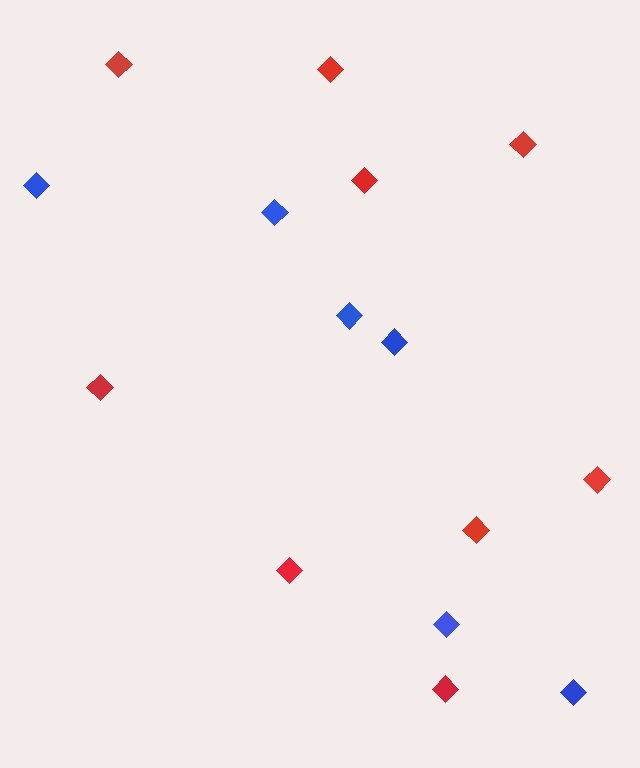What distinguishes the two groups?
There are 2 groups: one group of blue diamonds (6) and one group of red diamonds (9).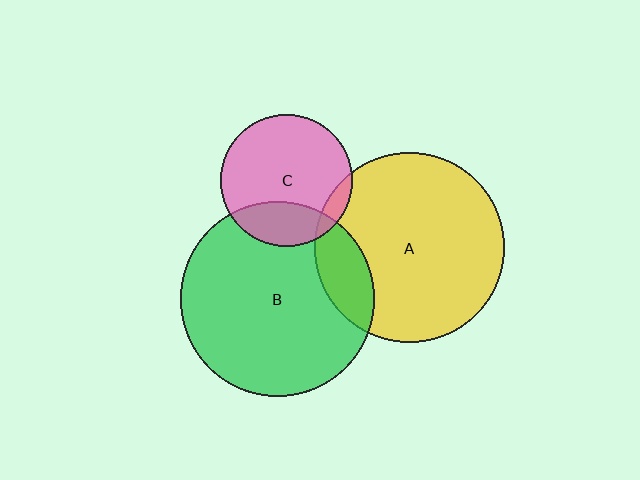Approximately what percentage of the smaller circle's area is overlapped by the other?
Approximately 25%.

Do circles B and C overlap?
Yes.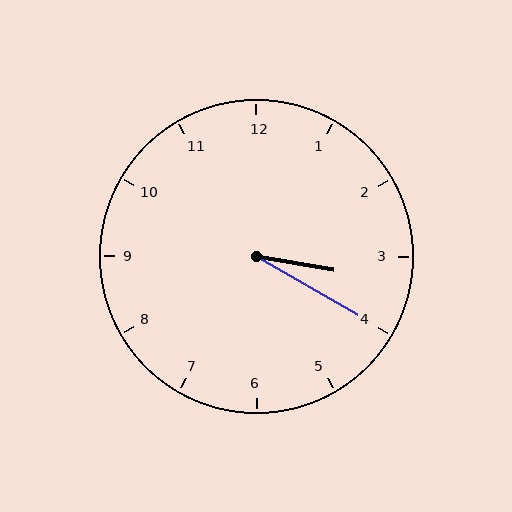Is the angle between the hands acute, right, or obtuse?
It is acute.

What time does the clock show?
3:20.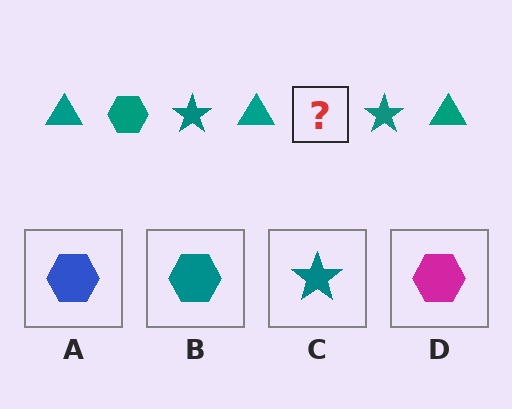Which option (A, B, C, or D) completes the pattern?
B.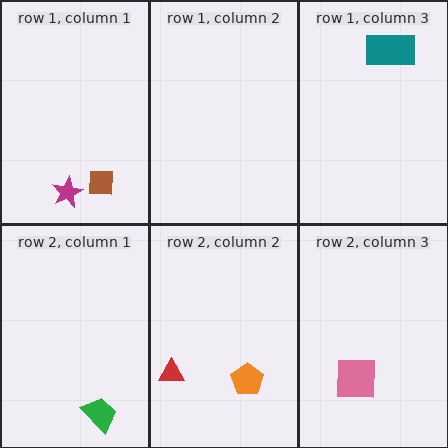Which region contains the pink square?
The row 2, column 3 region.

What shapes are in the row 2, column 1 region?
The green trapezoid.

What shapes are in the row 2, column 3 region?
The pink square.